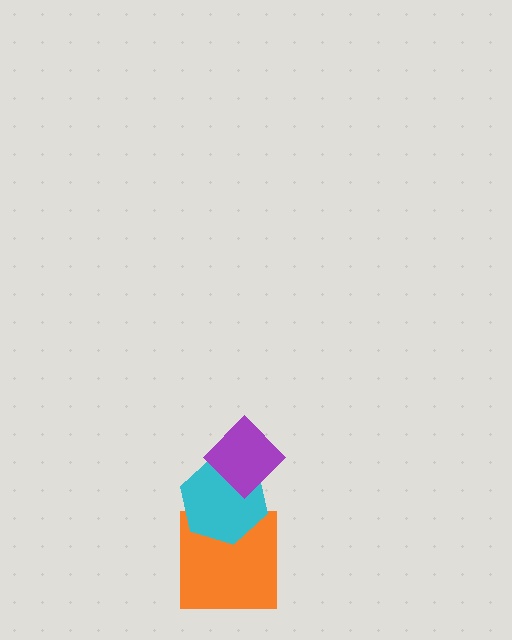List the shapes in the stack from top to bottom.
From top to bottom: the purple diamond, the cyan hexagon, the orange square.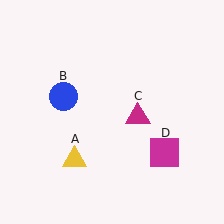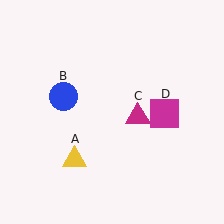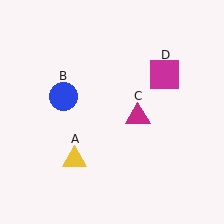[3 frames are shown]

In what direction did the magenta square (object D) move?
The magenta square (object D) moved up.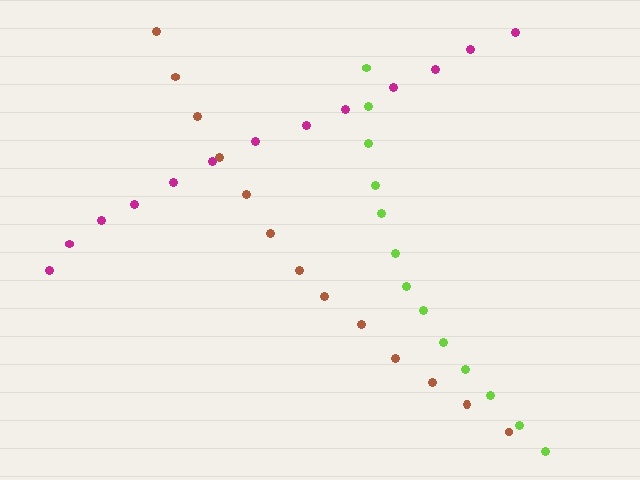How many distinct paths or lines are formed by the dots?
There are 3 distinct paths.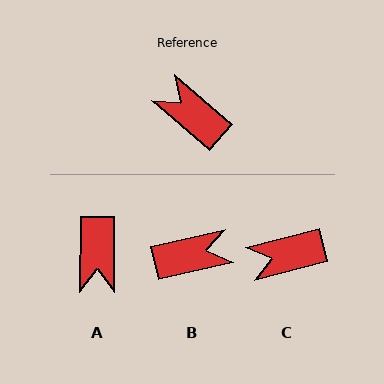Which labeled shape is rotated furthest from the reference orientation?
A, about 130 degrees away.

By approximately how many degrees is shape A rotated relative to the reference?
Approximately 130 degrees counter-clockwise.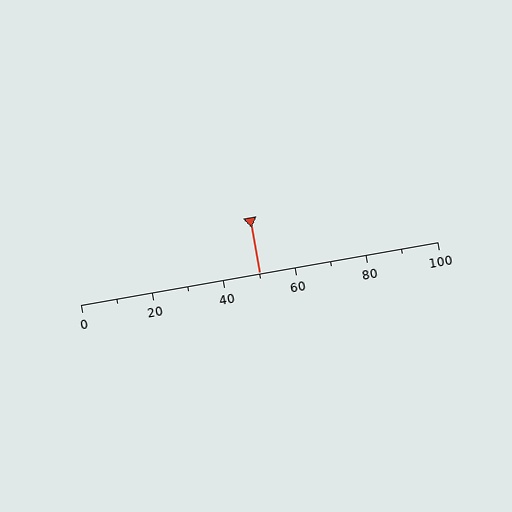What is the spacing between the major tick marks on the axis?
The major ticks are spaced 20 apart.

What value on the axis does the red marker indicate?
The marker indicates approximately 50.